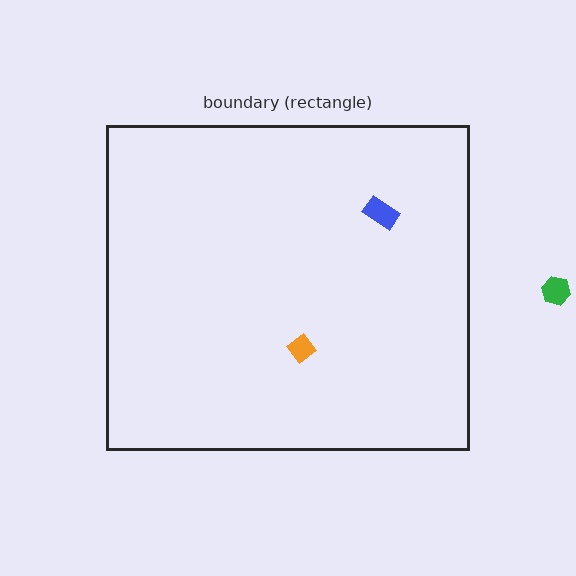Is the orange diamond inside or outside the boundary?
Inside.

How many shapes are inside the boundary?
2 inside, 1 outside.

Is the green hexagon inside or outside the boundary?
Outside.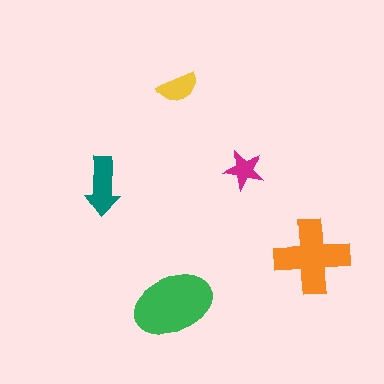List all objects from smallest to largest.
The magenta star, the yellow semicircle, the teal arrow, the orange cross, the green ellipse.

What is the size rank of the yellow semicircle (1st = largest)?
4th.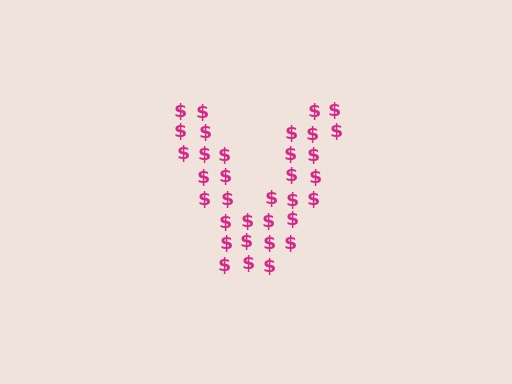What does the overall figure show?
The overall figure shows the letter V.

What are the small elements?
The small elements are dollar signs.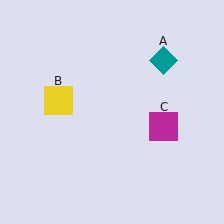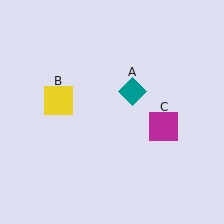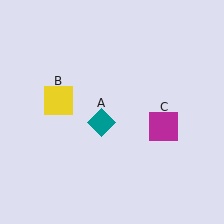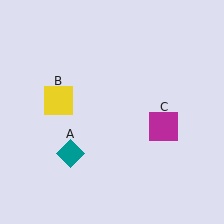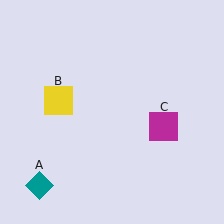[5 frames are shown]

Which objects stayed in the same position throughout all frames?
Yellow square (object B) and magenta square (object C) remained stationary.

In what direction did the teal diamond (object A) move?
The teal diamond (object A) moved down and to the left.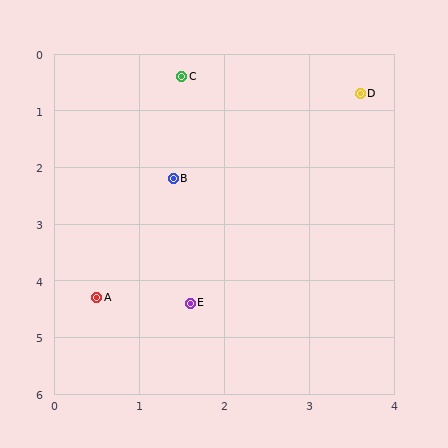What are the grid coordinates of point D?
Point D is at approximately (3.6, 0.7).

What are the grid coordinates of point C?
Point C is at approximately (1.5, 0.4).